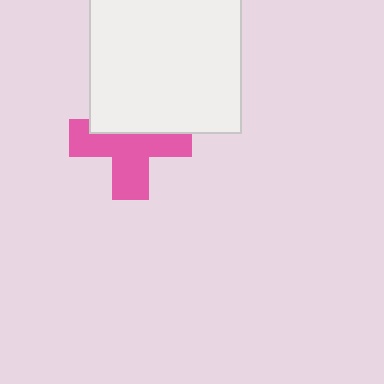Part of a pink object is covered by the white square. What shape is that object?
It is a cross.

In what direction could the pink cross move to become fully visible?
The pink cross could move down. That would shift it out from behind the white square entirely.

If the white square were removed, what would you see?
You would see the complete pink cross.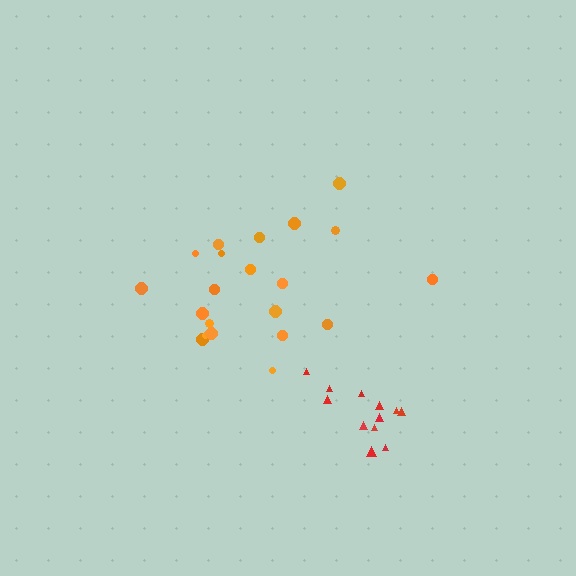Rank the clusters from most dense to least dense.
red, orange.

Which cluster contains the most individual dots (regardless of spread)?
Orange (21).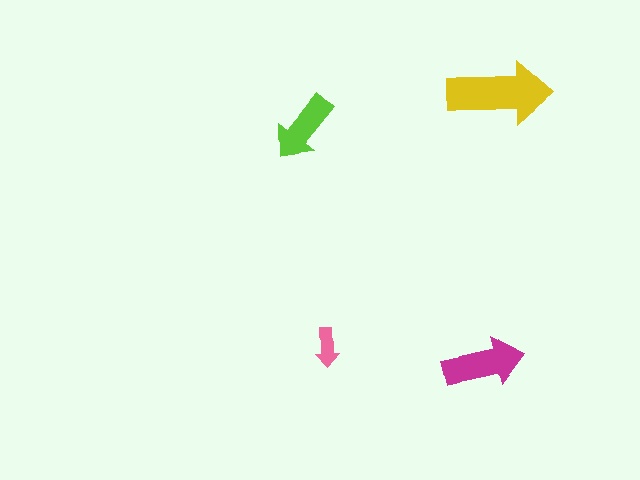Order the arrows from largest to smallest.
the yellow one, the magenta one, the lime one, the pink one.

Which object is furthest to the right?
The yellow arrow is rightmost.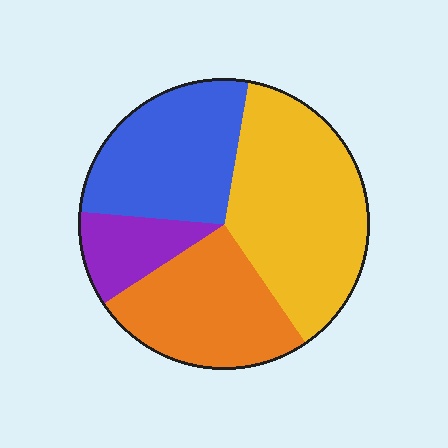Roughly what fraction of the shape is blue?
Blue takes up about one quarter (1/4) of the shape.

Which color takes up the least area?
Purple, at roughly 10%.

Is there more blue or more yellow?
Yellow.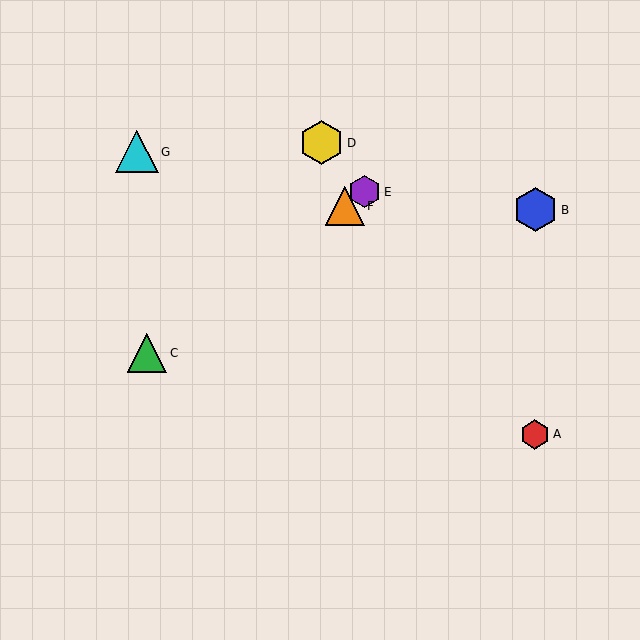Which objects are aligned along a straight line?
Objects C, E, F are aligned along a straight line.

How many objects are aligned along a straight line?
3 objects (C, E, F) are aligned along a straight line.